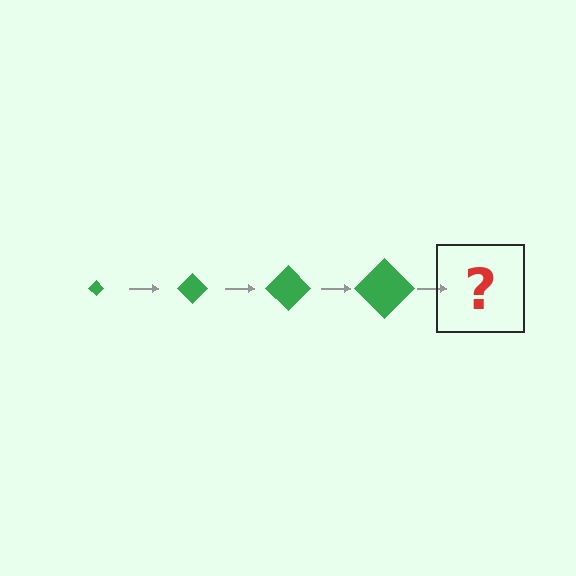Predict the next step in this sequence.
The next step is a green diamond, larger than the previous one.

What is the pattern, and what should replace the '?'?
The pattern is that the diamond gets progressively larger each step. The '?' should be a green diamond, larger than the previous one.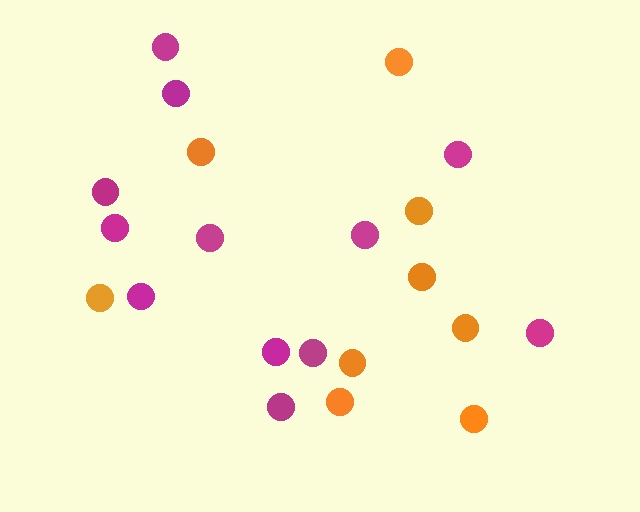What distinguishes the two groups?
There are 2 groups: one group of magenta circles (12) and one group of orange circles (9).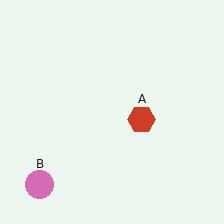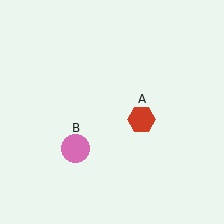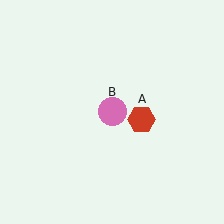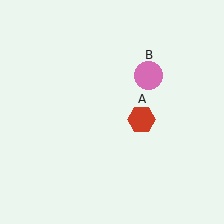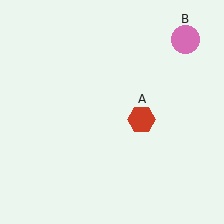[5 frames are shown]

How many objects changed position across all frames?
1 object changed position: pink circle (object B).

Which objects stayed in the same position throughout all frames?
Red hexagon (object A) remained stationary.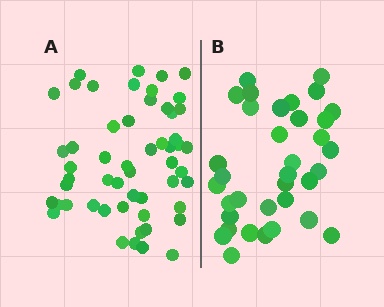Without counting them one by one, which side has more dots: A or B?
Region A (the left region) has more dots.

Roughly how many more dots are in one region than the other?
Region A has approximately 20 more dots than region B.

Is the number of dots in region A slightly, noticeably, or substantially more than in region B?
Region A has substantially more. The ratio is roughly 1.5 to 1.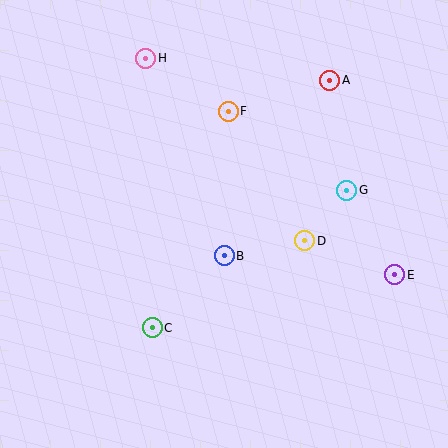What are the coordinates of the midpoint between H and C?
The midpoint between H and C is at (149, 193).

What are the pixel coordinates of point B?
Point B is at (224, 256).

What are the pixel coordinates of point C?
Point C is at (152, 328).